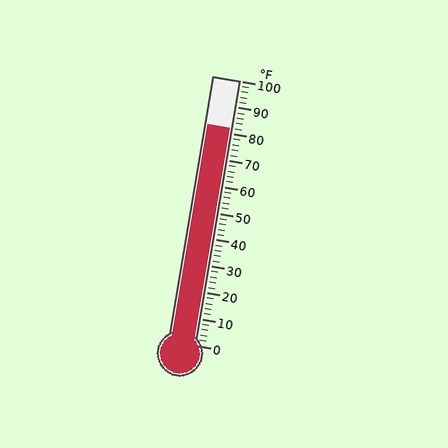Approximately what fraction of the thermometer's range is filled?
The thermometer is filled to approximately 80% of its range.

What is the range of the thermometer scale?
The thermometer scale ranges from 0°F to 100°F.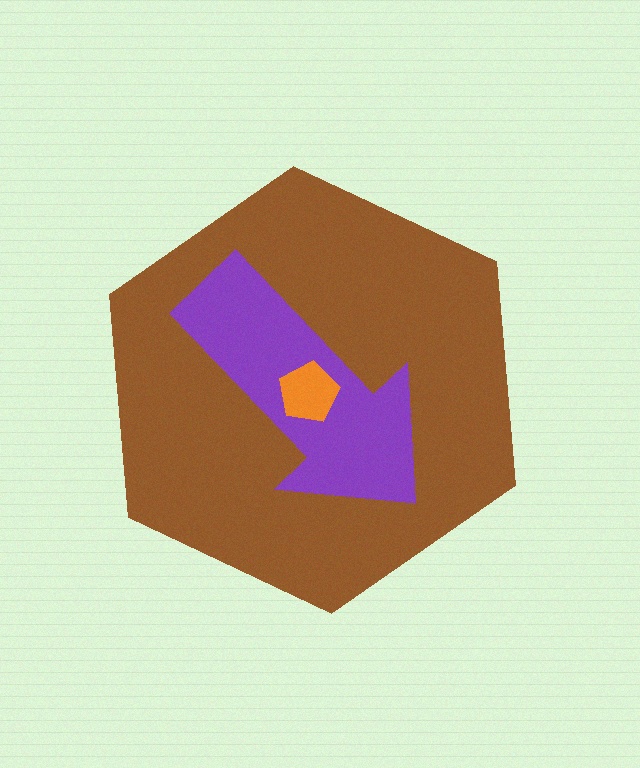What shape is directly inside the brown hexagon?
The purple arrow.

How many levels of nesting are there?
3.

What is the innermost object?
The orange pentagon.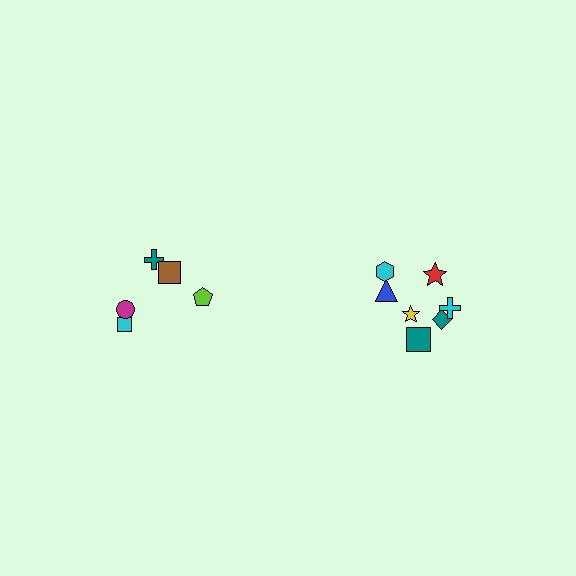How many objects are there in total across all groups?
There are 12 objects.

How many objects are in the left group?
There are 5 objects.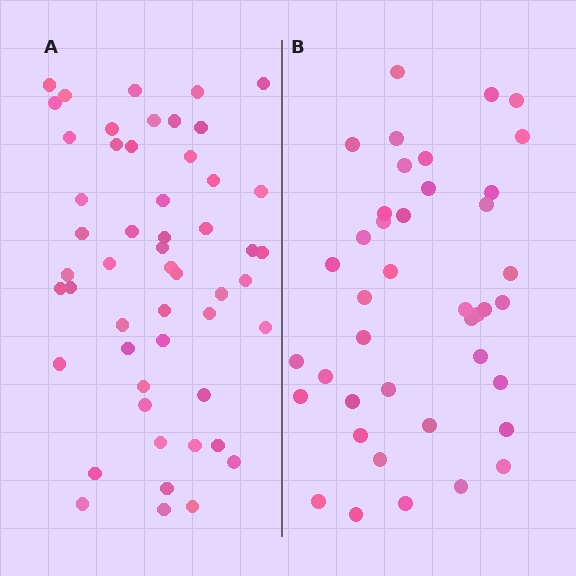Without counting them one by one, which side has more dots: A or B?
Region A (the left region) has more dots.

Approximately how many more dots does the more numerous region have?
Region A has roughly 12 or so more dots than region B.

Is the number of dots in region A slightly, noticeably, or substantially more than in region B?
Region A has noticeably more, but not dramatically so. The ratio is roughly 1.3 to 1.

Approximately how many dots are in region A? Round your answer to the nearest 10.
About 50 dots. (The exact count is 52, which rounds to 50.)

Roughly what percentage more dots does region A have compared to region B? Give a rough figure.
About 25% more.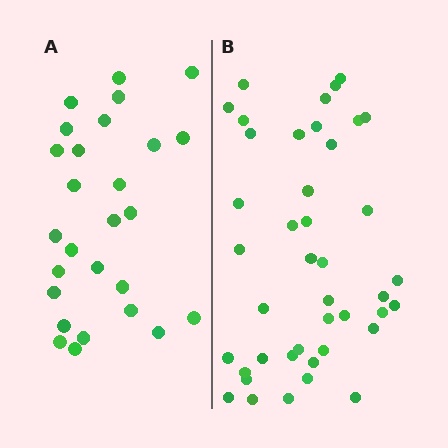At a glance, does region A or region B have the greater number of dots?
Region B (the right region) has more dots.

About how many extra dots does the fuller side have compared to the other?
Region B has approximately 15 more dots than region A.